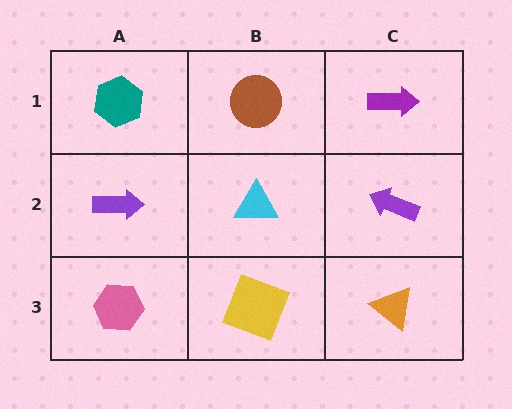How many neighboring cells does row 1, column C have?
2.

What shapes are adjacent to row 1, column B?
A cyan triangle (row 2, column B), a teal hexagon (row 1, column A), a purple arrow (row 1, column C).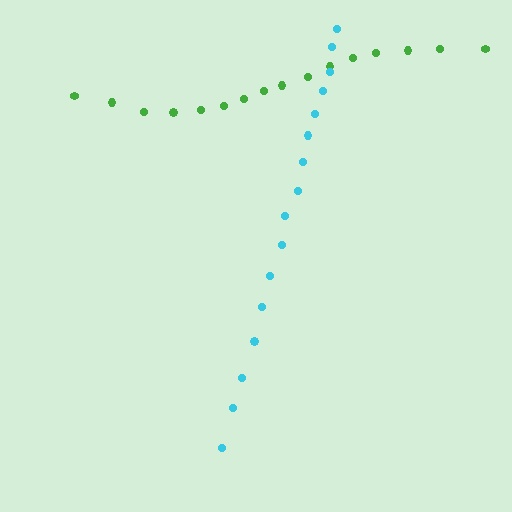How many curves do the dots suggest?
There are 2 distinct paths.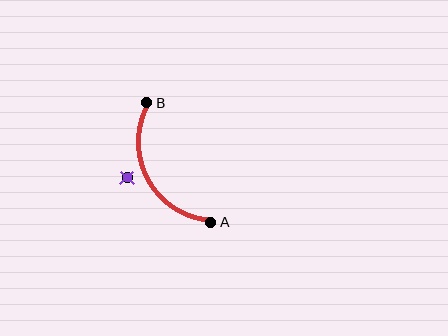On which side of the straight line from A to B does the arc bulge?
The arc bulges to the left of the straight line connecting A and B.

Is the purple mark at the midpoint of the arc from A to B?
No — the purple mark does not lie on the arc at all. It sits slightly outside the curve.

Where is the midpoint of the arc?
The arc midpoint is the point on the curve farthest from the straight line joining A and B. It sits to the left of that line.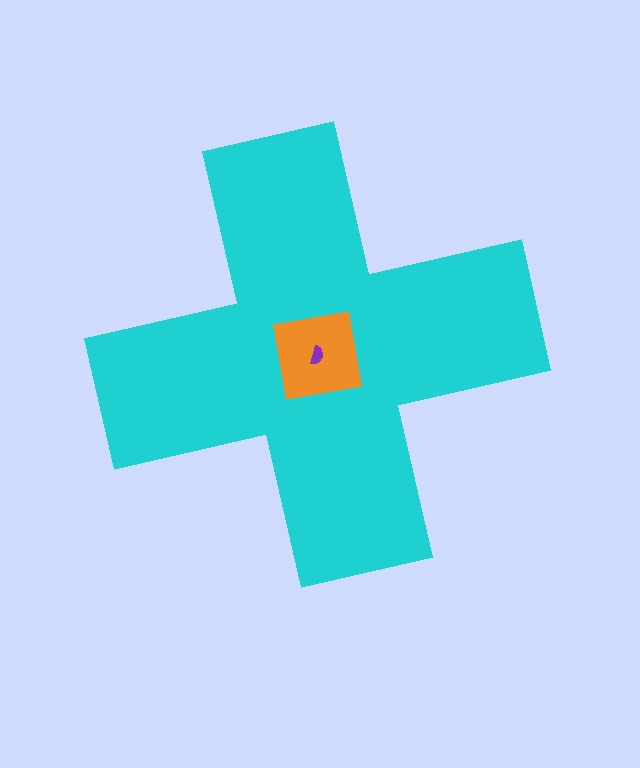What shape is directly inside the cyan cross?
The orange square.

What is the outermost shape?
The cyan cross.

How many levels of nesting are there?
3.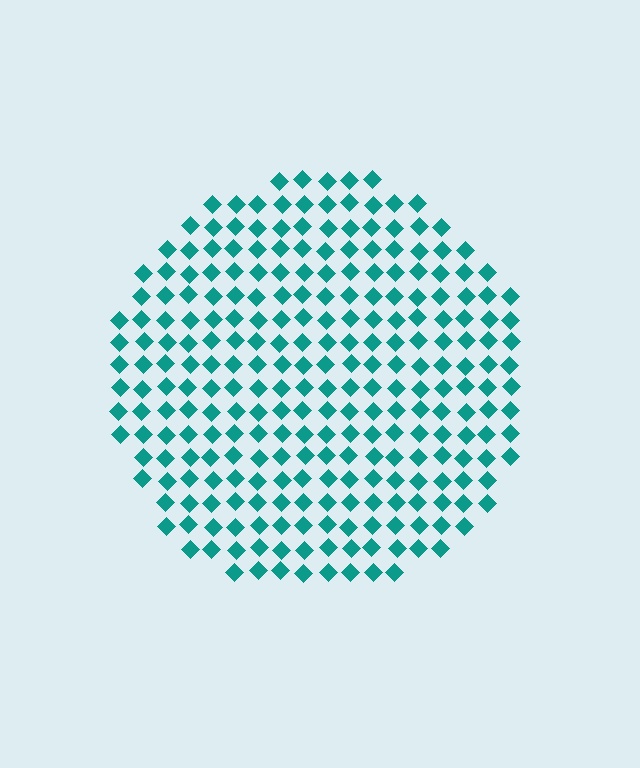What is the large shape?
The large shape is a circle.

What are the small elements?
The small elements are diamonds.